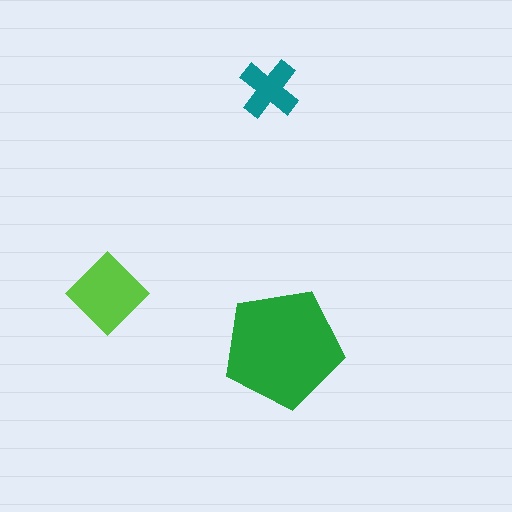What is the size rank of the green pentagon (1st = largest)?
1st.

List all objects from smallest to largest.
The teal cross, the lime diamond, the green pentagon.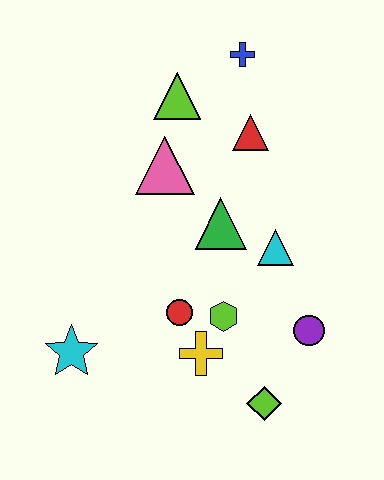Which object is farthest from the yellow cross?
The blue cross is farthest from the yellow cross.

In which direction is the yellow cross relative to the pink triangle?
The yellow cross is below the pink triangle.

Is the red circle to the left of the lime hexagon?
Yes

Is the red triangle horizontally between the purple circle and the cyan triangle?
No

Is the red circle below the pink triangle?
Yes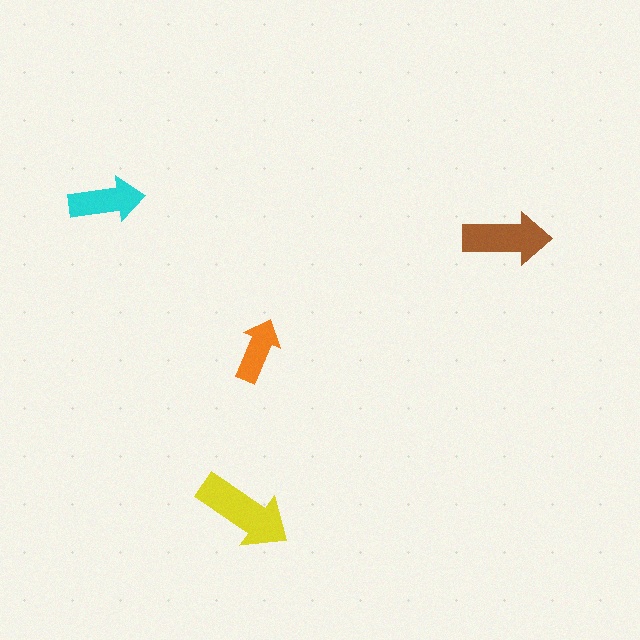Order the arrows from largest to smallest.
the yellow one, the brown one, the cyan one, the orange one.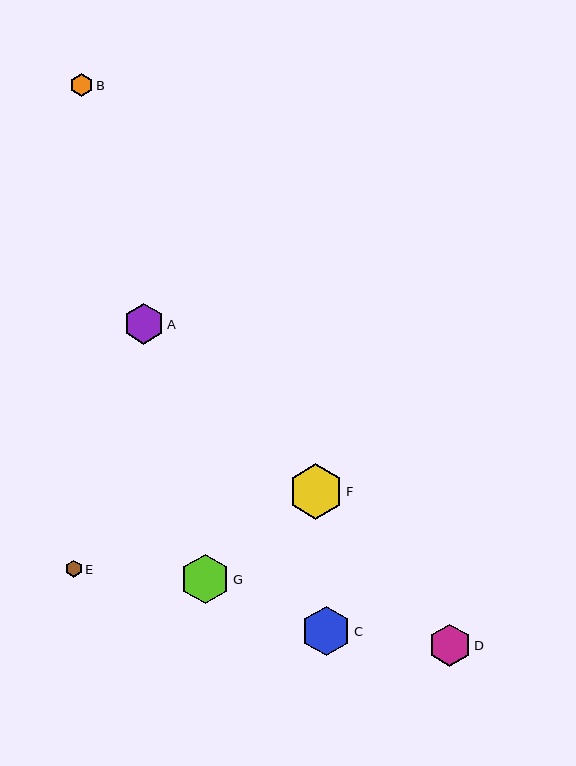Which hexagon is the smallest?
Hexagon E is the smallest with a size of approximately 17 pixels.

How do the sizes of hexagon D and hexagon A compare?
Hexagon D and hexagon A are approximately the same size.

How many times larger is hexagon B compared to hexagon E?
Hexagon B is approximately 1.3 times the size of hexagon E.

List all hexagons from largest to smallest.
From largest to smallest: F, G, C, D, A, B, E.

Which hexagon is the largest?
Hexagon F is the largest with a size of approximately 55 pixels.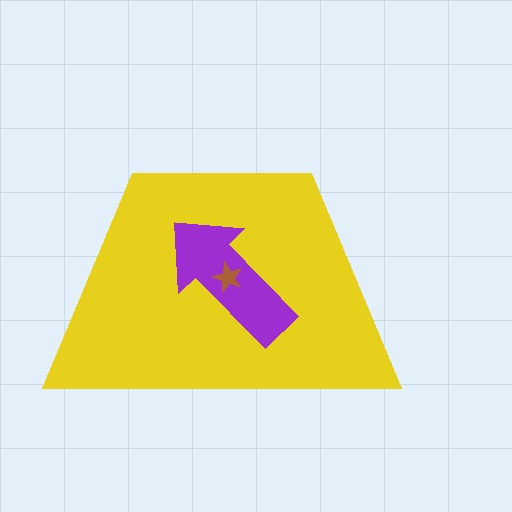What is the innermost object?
The brown star.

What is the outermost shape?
The yellow trapezoid.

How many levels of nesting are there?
3.